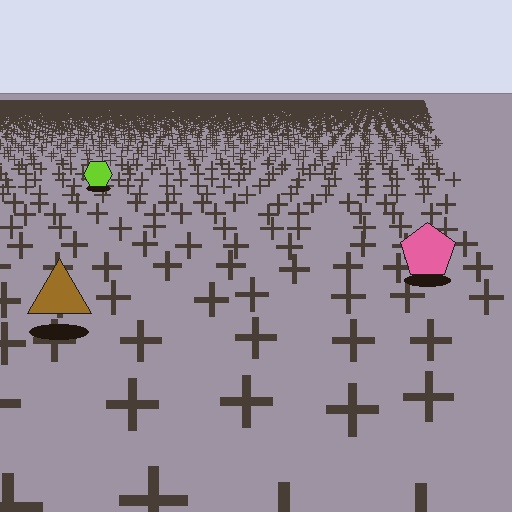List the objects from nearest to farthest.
From nearest to farthest: the brown triangle, the pink pentagon, the lime hexagon.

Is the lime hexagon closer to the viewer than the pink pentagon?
No. The pink pentagon is closer — you can tell from the texture gradient: the ground texture is coarser near it.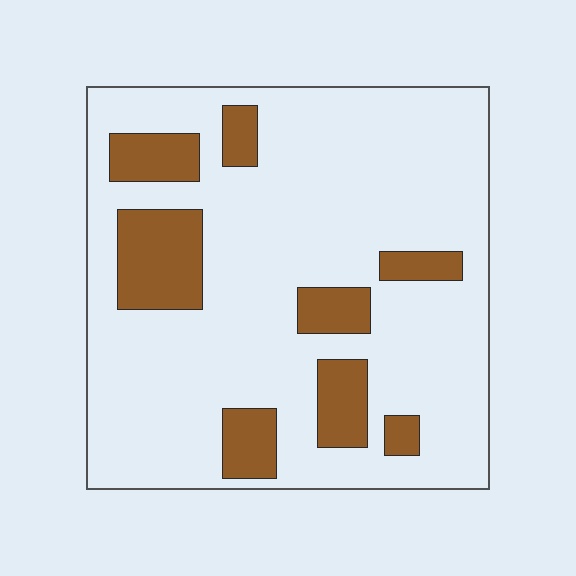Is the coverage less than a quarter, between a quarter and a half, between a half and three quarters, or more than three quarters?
Less than a quarter.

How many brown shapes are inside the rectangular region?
8.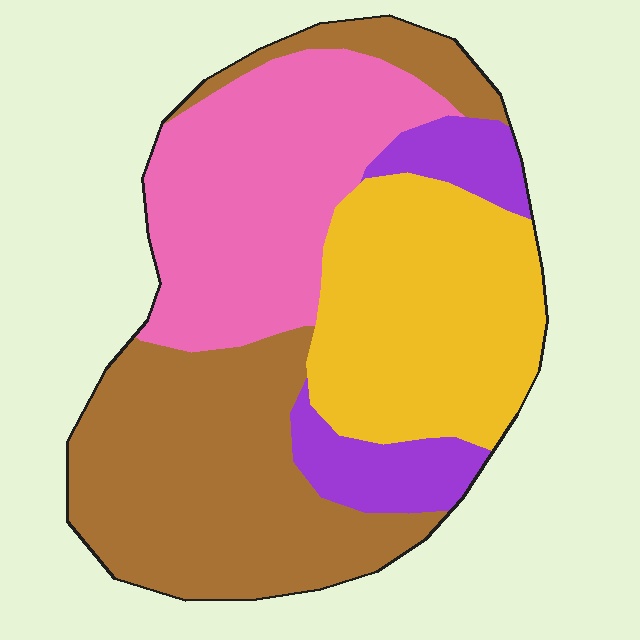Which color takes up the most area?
Brown, at roughly 35%.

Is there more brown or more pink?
Brown.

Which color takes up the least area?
Purple, at roughly 10%.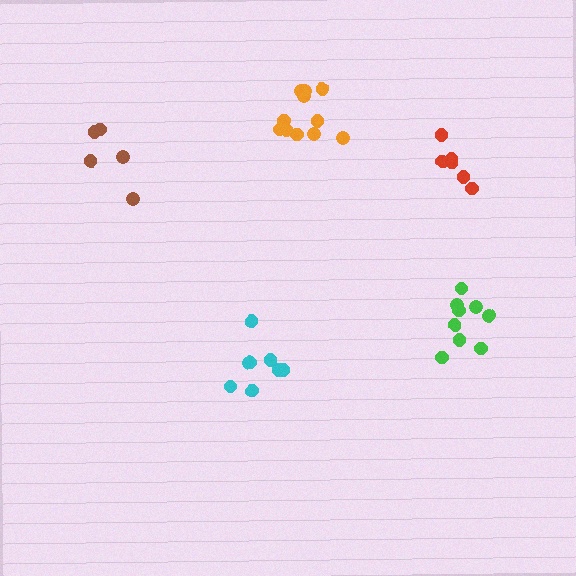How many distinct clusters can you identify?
There are 5 distinct clusters.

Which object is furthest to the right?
The green cluster is rightmost.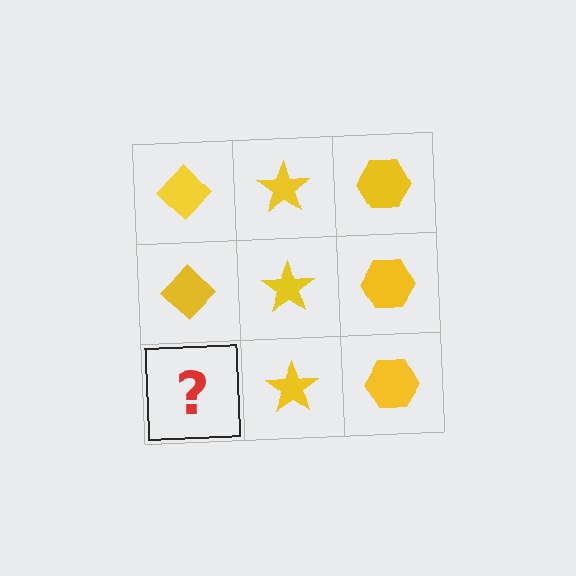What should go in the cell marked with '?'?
The missing cell should contain a yellow diamond.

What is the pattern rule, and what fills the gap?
The rule is that each column has a consistent shape. The gap should be filled with a yellow diamond.